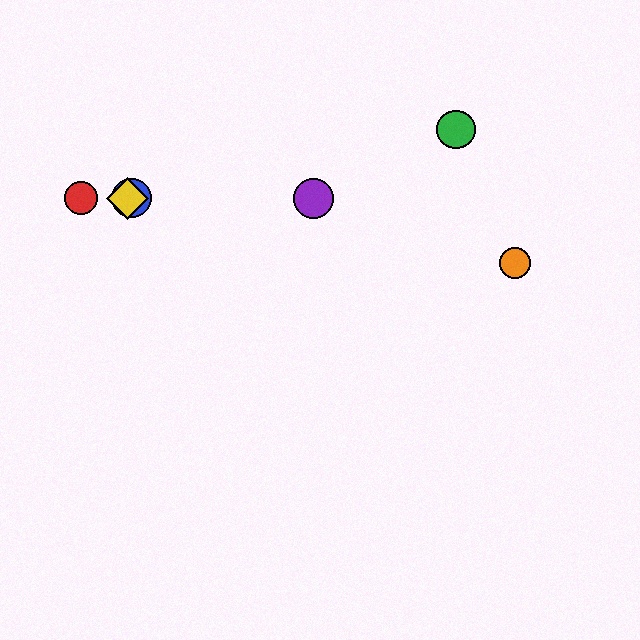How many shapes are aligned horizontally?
4 shapes (the red circle, the blue circle, the yellow diamond, the purple circle) are aligned horizontally.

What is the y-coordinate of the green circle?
The green circle is at y≈129.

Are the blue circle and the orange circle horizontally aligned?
No, the blue circle is at y≈198 and the orange circle is at y≈263.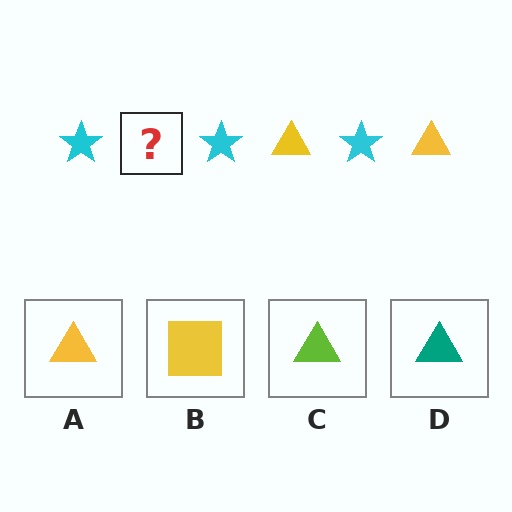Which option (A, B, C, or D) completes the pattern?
A.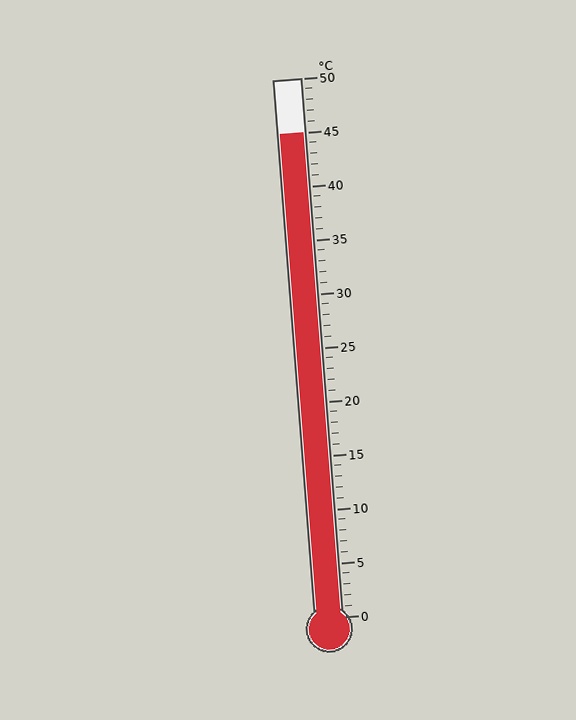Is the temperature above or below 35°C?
The temperature is above 35°C.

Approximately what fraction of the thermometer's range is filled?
The thermometer is filled to approximately 90% of its range.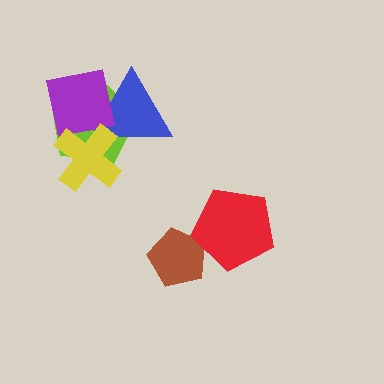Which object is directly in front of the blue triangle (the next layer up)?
The purple square is directly in front of the blue triangle.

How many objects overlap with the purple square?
3 objects overlap with the purple square.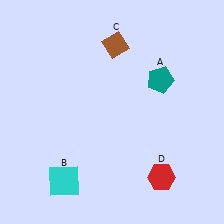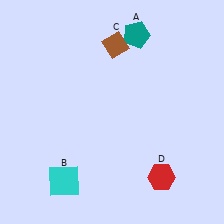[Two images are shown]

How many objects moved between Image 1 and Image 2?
1 object moved between the two images.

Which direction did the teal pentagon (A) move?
The teal pentagon (A) moved up.